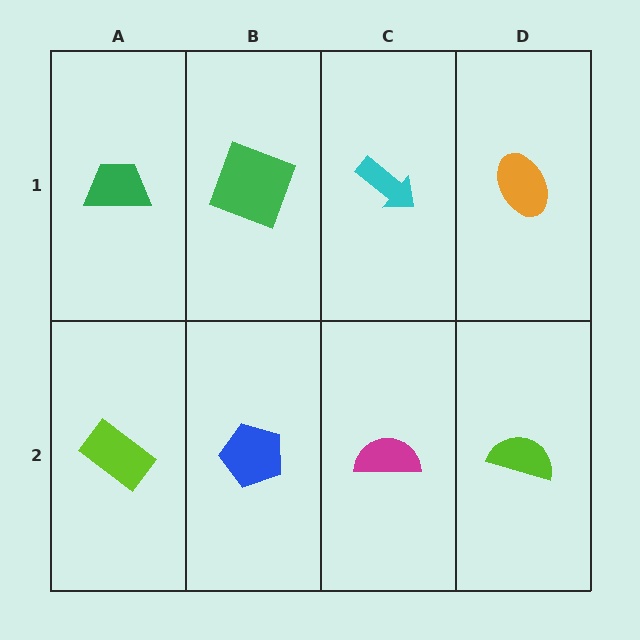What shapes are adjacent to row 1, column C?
A magenta semicircle (row 2, column C), a green square (row 1, column B), an orange ellipse (row 1, column D).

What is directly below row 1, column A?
A lime rectangle.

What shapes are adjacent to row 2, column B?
A green square (row 1, column B), a lime rectangle (row 2, column A), a magenta semicircle (row 2, column C).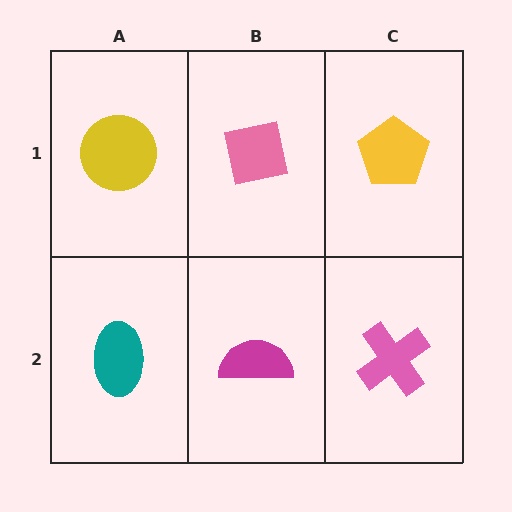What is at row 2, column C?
A pink cross.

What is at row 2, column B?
A magenta semicircle.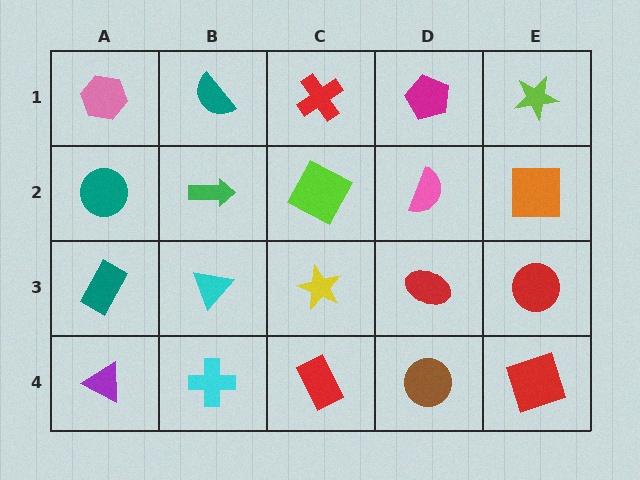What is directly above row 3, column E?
An orange square.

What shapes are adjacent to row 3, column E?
An orange square (row 2, column E), a red square (row 4, column E), a red ellipse (row 3, column D).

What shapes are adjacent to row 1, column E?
An orange square (row 2, column E), a magenta pentagon (row 1, column D).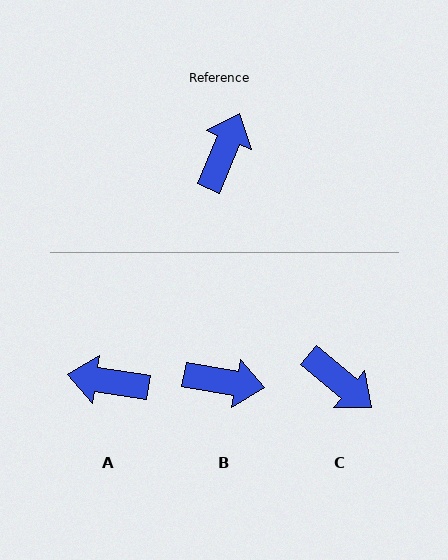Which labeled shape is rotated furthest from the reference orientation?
C, about 107 degrees away.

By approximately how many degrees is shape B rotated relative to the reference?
Approximately 77 degrees clockwise.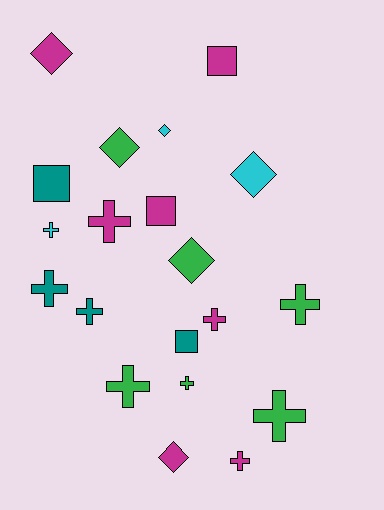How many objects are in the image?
There are 20 objects.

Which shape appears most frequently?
Cross, with 10 objects.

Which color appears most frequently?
Magenta, with 7 objects.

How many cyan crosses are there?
There is 1 cyan cross.